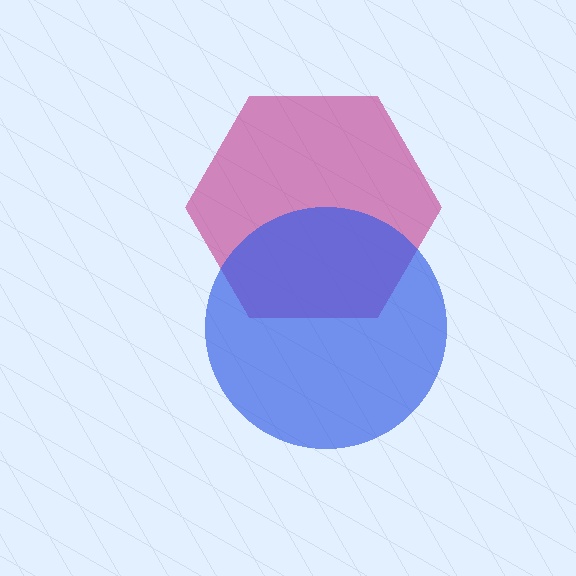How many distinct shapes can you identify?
There are 2 distinct shapes: a magenta hexagon, a blue circle.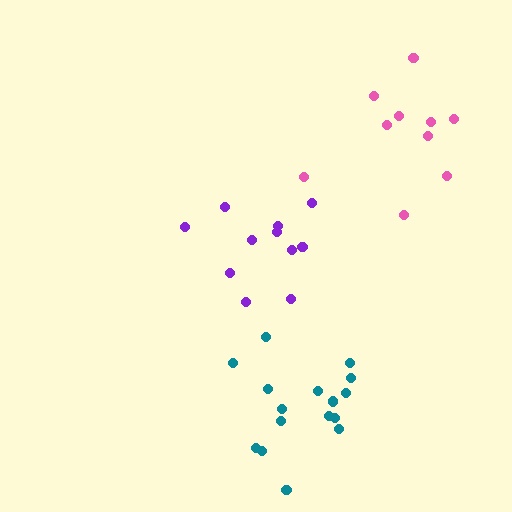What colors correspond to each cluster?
The clusters are colored: teal, purple, pink.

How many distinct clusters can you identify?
There are 3 distinct clusters.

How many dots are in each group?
Group 1: 16 dots, Group 2: 11 dots, Group 3: 10 dots (37 total).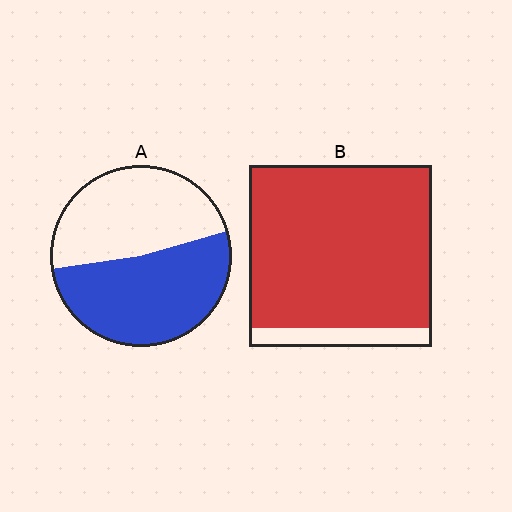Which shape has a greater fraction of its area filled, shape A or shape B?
Shape B.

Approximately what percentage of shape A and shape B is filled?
A is approximately 50% and B is approximately 90%.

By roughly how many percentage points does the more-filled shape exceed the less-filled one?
By roughly 35 percentage points (B over A).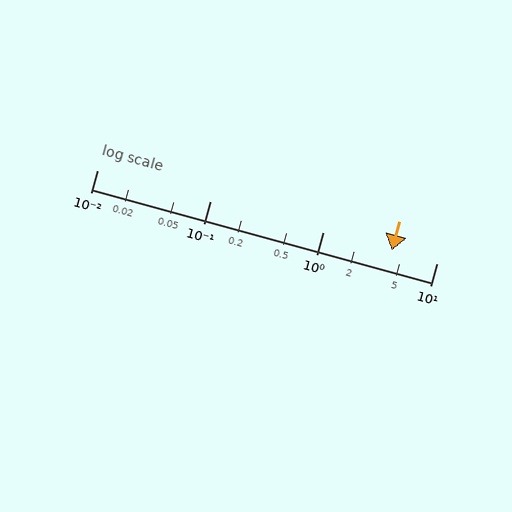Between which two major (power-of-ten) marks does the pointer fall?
The pointer is between 1 and 10.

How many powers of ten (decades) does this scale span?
The scale spans 3 decades, from 0.01 to 10.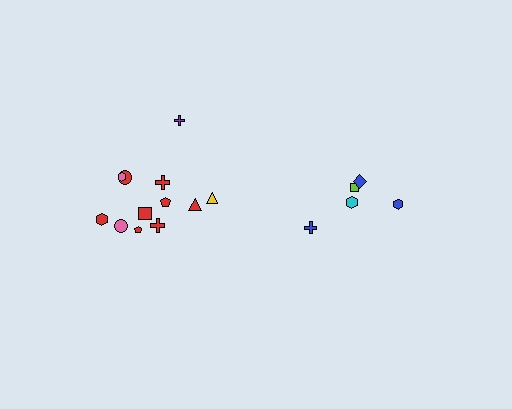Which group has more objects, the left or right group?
The left group.